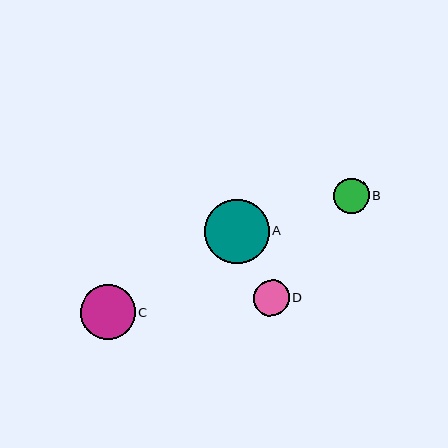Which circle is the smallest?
Circle B is the smallest with a size of approximately 36 pixels.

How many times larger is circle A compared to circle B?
Circle A is approximately 1.8 times the size of circle B.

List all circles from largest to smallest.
From largest to smallest: A, C, D, B.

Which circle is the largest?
Circle A is the largest with a size of approximately 64 pixels.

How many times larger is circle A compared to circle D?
Circle A is approximately 1.8 times the size of circle D.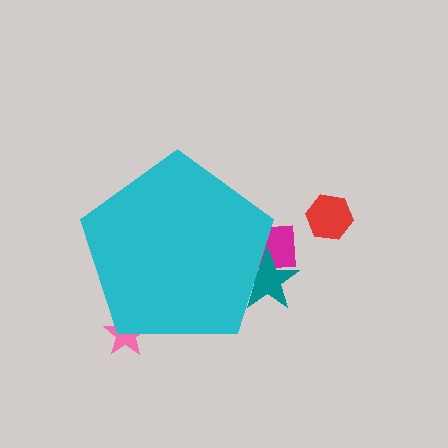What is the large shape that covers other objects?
A cyan pentagon.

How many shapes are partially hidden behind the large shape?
3 shapes are partially hidden.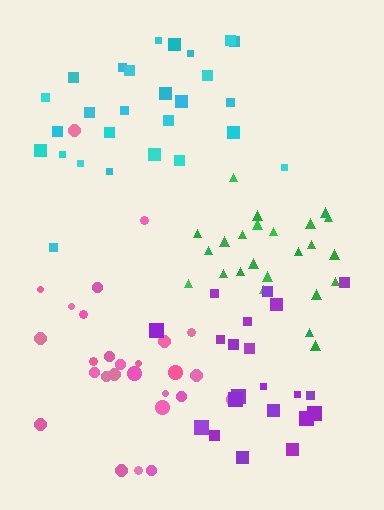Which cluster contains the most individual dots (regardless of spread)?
Cyan (27).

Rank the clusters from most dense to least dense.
green, pink, purple, cyan.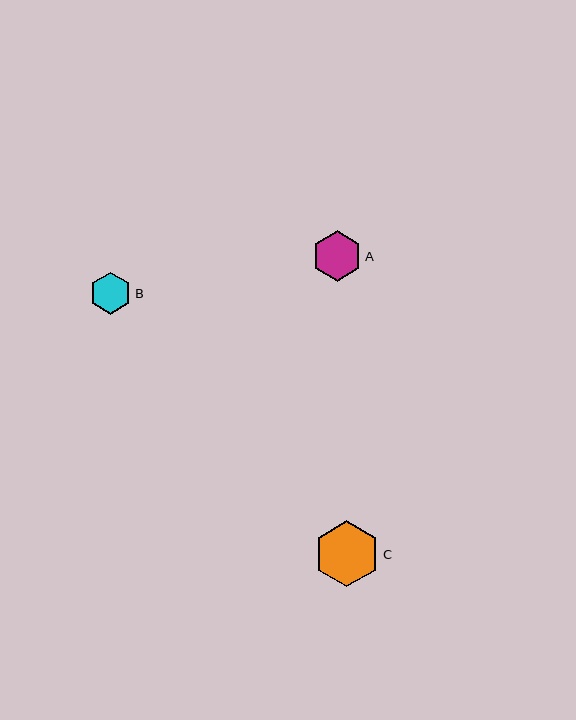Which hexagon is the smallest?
Hexagon B is the smallest with a size of approximately 42 pixels.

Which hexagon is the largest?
Hexagon C is the largest with a size of approximately 66 pixels.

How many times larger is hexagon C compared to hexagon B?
Hexagon C is approximately 1.6 times the size of hexagon B.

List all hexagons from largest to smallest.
From largest to smallest: C, A, B.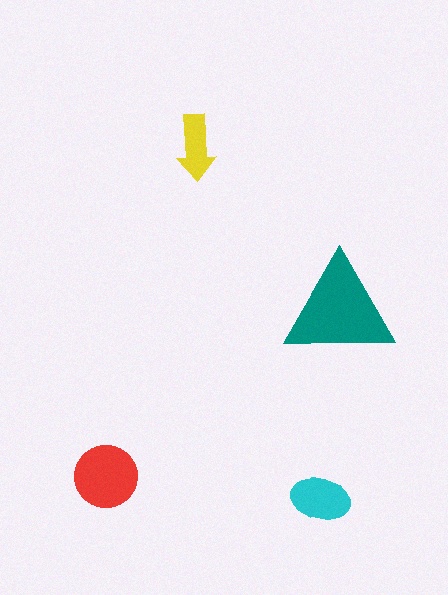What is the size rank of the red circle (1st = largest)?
2nd.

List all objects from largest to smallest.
The teal triangle, the red circle, the cyan ellipse, the yellow arrow.